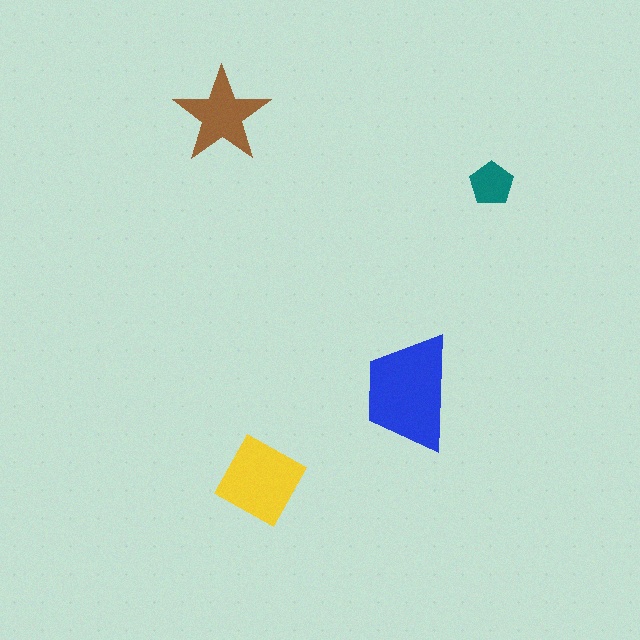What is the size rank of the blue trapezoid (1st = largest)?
1st.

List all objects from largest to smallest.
The blue trapezoid, the yellow square, the brown star, the teal pentagon.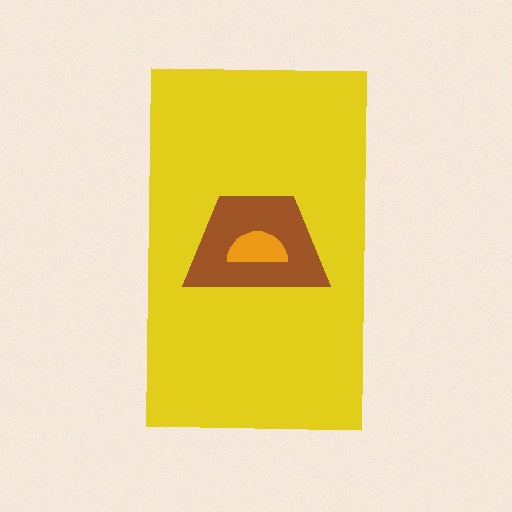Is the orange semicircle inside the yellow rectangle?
Yes.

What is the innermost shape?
The orange semicircle.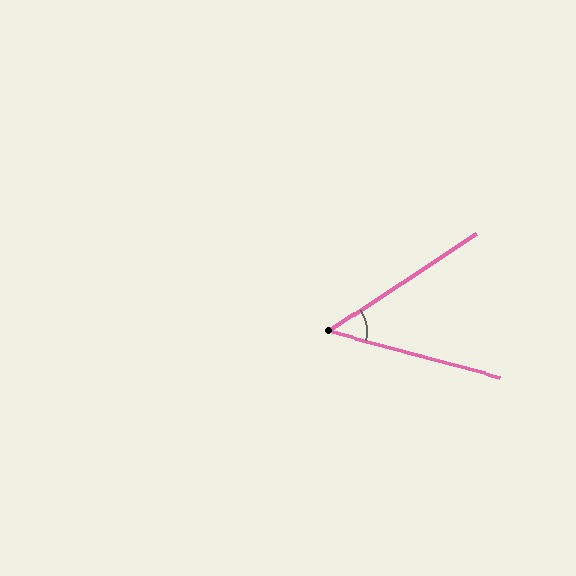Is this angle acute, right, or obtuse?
It is acute.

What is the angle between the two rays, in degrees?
Approximately 48 degrees.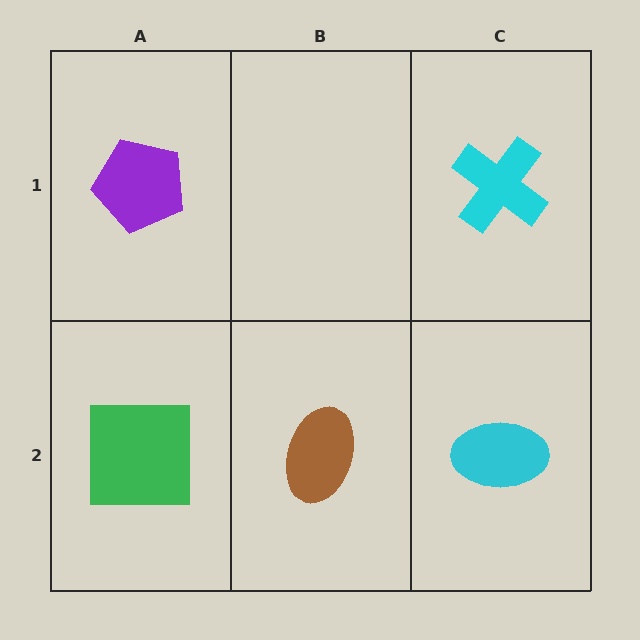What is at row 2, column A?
A green square.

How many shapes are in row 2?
3 shapes.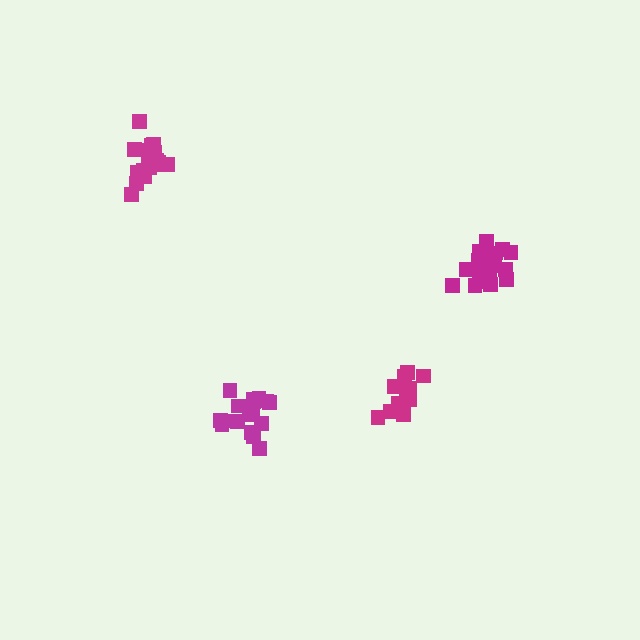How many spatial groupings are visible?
There are 4 spatial groupings.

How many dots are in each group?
Group 1: 18 dots, Group 2: 15 dots, Group 3: 17 dots, Group 4: 20 dots (70 total).